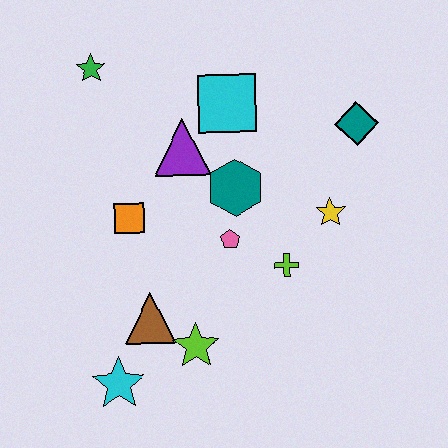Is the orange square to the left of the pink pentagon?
Yes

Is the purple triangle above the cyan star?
Yes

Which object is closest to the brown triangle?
The lime star is closest to the brown triangle.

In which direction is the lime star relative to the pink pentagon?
The lime star is below the pink pentagon.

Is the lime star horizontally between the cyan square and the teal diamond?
No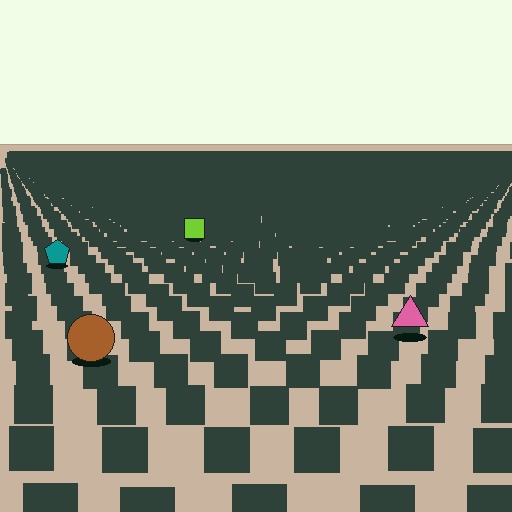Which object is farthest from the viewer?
The lime square is farthest from the viewer. It appears smaller and the ground texture around it is denser.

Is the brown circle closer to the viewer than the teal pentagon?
Yes. The brown circle is closer — you can tell from the texture gradient: the ground texture is coarser near it.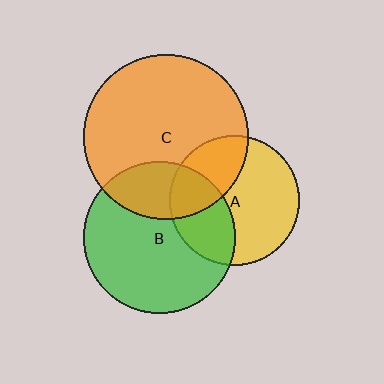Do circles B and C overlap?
Yes.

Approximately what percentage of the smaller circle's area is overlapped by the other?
Approximately 25%.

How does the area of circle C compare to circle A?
Approximately 1.6 times.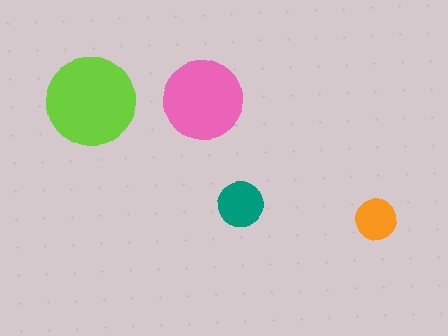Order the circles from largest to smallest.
the lime one, the pink one, the teal one, the orange one.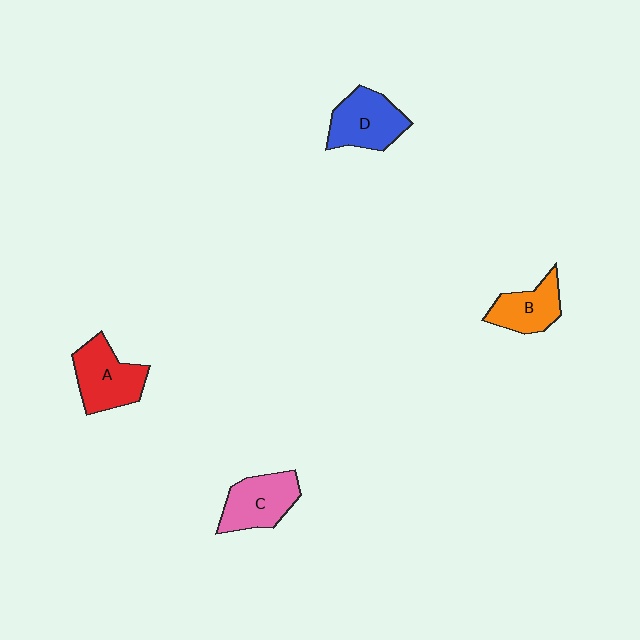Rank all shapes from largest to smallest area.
From largest to smallest: A (red), D (blue), C (pink), B (orange).